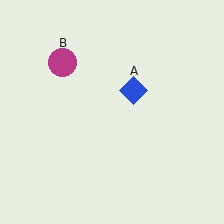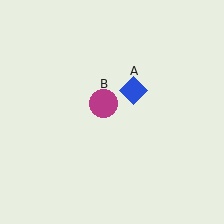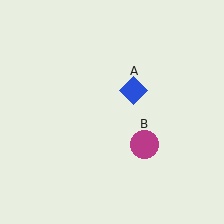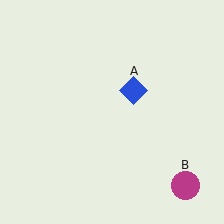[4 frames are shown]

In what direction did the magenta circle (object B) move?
The magenta circle (object B) moved down and to the right.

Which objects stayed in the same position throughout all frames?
Blue diamond (object A) remained stationary.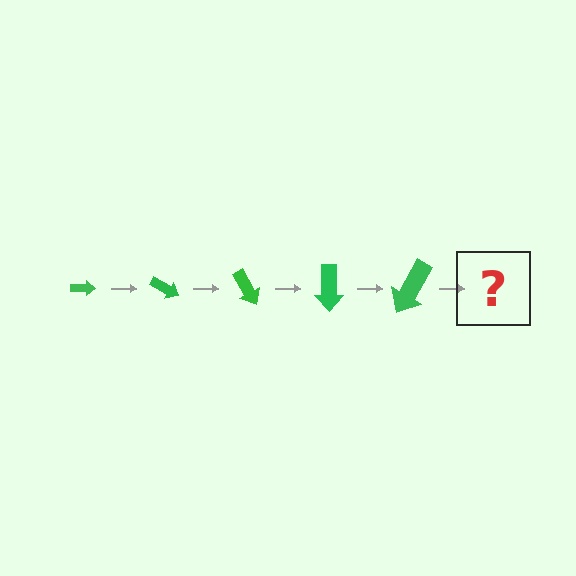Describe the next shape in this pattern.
It should be an arrow, larger than the previous one and rotated 150 degrees from the start.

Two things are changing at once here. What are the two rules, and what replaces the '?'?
The two rules are that the arrow grows larger each step and it rotates 30 degrees each step. The '?' should be an arrow, larger than the previous one and rotated 150 degrees from the start.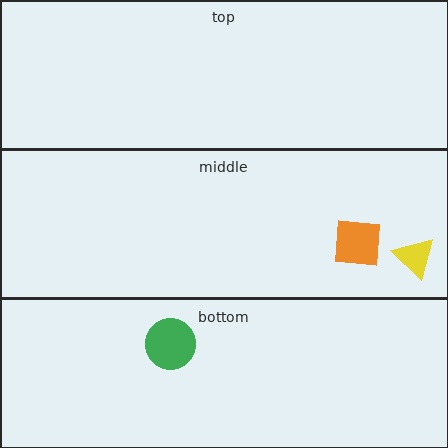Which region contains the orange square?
The middle region.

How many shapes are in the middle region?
2.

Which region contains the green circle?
The bottom region.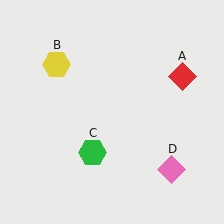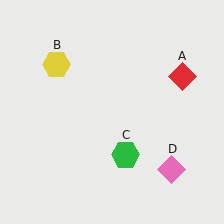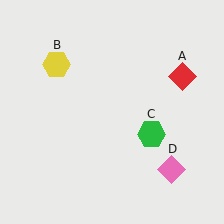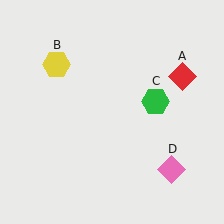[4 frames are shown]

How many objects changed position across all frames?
1 object changed position: green hexagon (object C).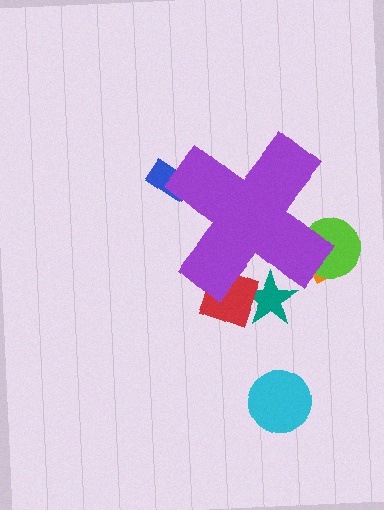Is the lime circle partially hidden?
Yes, the lime circle is partially hidden behind the purple cross.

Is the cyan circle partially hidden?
No, the cyan circle is fully visible.